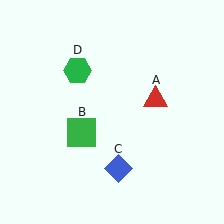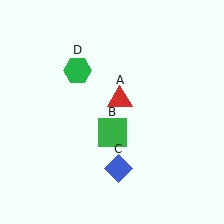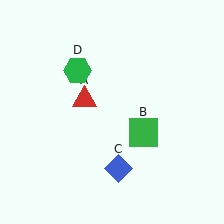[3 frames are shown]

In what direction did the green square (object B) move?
The green square (object B) moved right.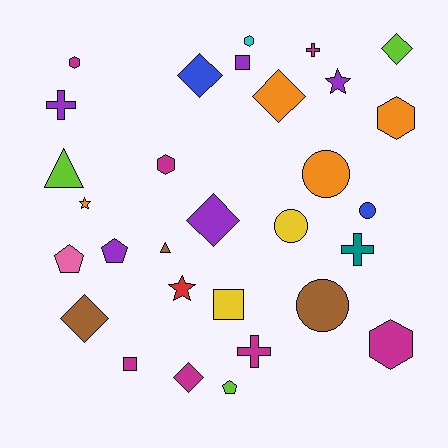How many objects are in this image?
There are 30 objects.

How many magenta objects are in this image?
There are 7 magenta objects.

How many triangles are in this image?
There are 2 triangles.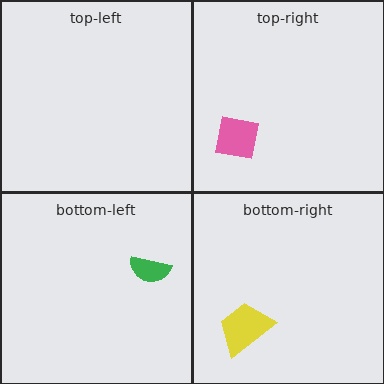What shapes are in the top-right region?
The pink square.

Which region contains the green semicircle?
The bottom-left region.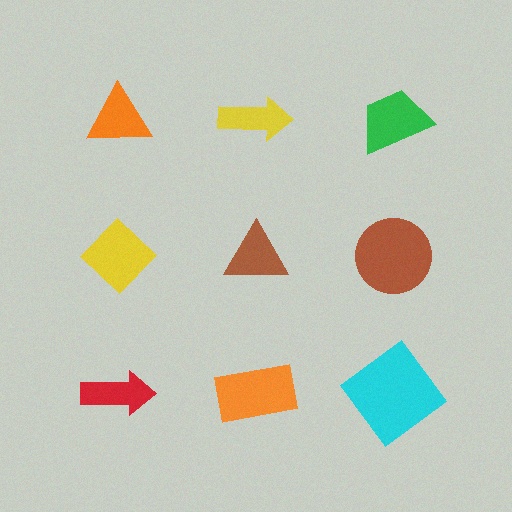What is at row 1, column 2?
A yellow arrow.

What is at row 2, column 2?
A brown triangle.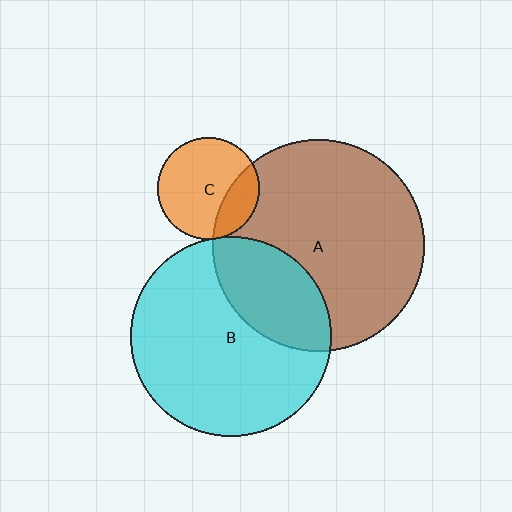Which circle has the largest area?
Circle A (brown).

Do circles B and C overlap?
Yes.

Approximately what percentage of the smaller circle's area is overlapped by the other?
Approximately 5%.